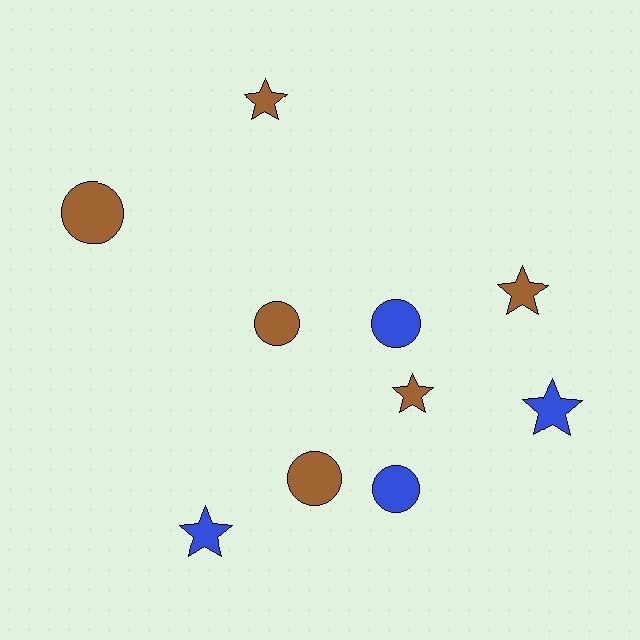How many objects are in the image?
There are 10 objects.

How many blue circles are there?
There are 2 blue circles.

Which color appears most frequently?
Brown, with 6 objects.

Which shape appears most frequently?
Circle, with 5 objects.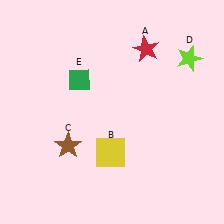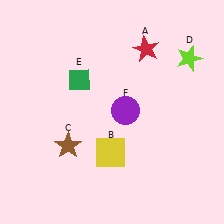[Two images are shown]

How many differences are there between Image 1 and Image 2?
There is 1 difference between the two images.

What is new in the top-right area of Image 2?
A purple circle (F) was added in the top-right area of Image 2.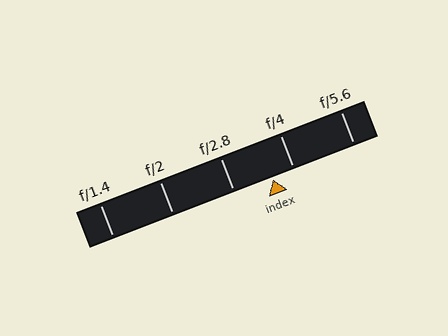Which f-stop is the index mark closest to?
The index mark is closest to f/4.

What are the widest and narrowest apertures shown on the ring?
The widest aperture shown is f/1.4 and the narrowest is f/5.6.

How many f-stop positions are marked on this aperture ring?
There are 5 f-stop positions marked.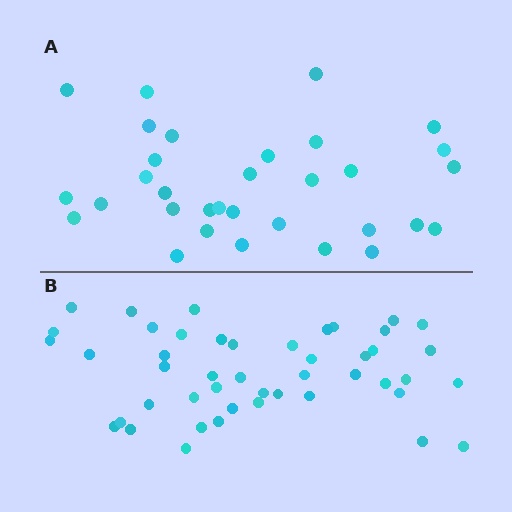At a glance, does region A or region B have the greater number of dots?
Region B (the bottom region) has more dots.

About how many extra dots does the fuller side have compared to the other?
Region B has approximately 15 more dots than region A.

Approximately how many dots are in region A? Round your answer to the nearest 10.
About 30 dots. (The exact count is 32, which rounds to 30.)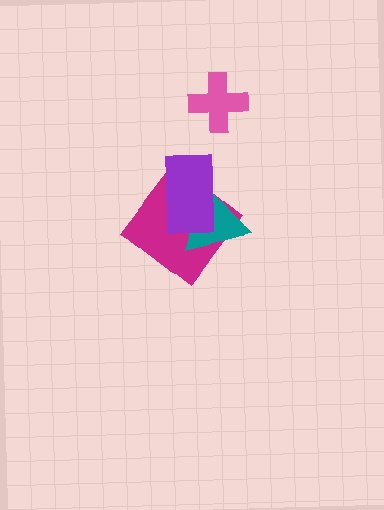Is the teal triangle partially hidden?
Yes, it is partially covered by another shape.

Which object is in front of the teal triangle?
The purple rectangle is in front of the teal triangle.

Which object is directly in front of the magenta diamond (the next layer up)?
The teal triangle is directly in front of the magenta diamond.